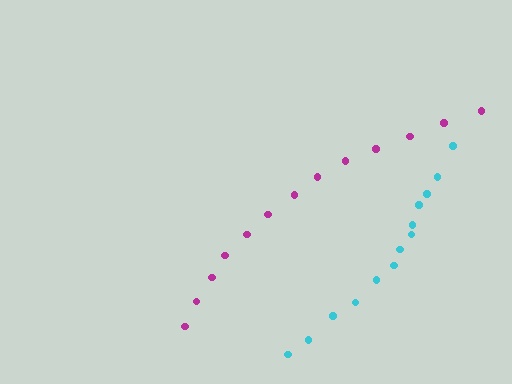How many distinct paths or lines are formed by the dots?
There are 2 distinct paths.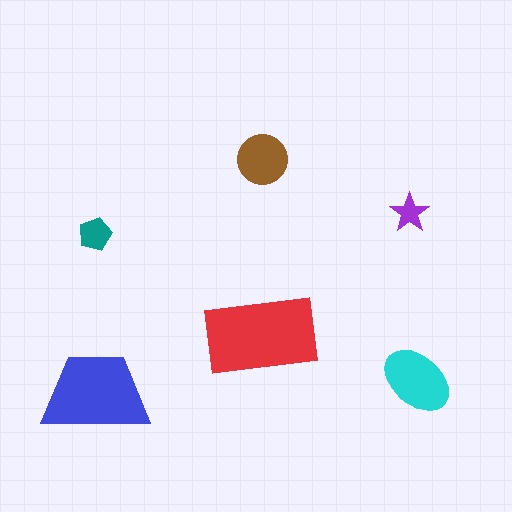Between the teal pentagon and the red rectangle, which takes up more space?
The red rectangle.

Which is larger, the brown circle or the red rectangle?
The red rectangle.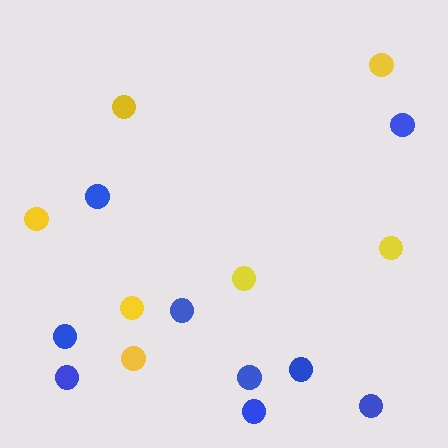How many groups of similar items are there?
There are 2 groups: one group of blue circles (9) and one group of yellow circles (7).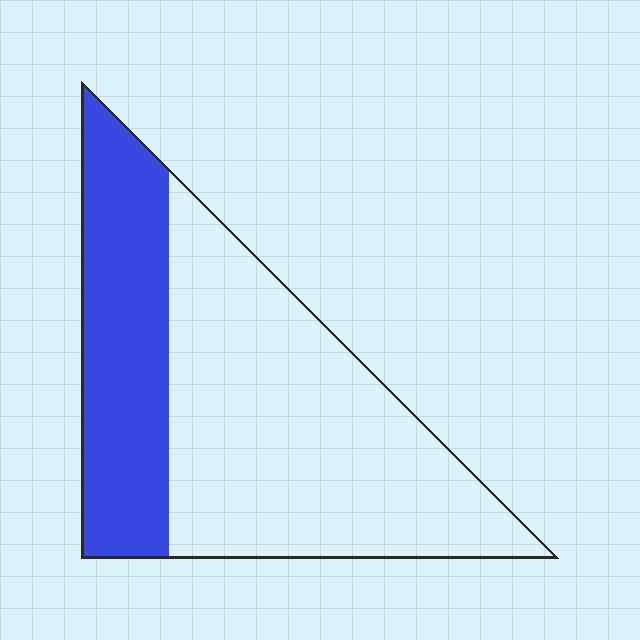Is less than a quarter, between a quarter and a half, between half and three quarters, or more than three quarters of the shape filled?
Between a quarter and a half.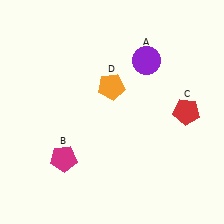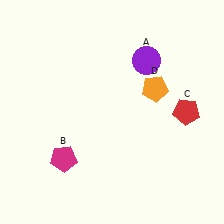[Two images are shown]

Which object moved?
The orange pentagon (D) moved right.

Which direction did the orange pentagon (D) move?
The orange pentagon (D) moved right.